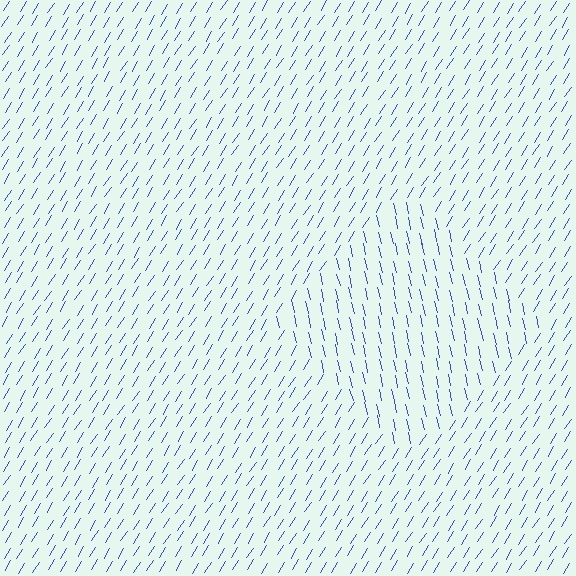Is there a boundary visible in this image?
Yes, there is a texture boundary formed by a change in line orientation.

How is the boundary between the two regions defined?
The boundary is defined purely by a change in line orientation (approximately 45 degrees difference). All lines are the same color and thickness.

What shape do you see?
I see a diamond.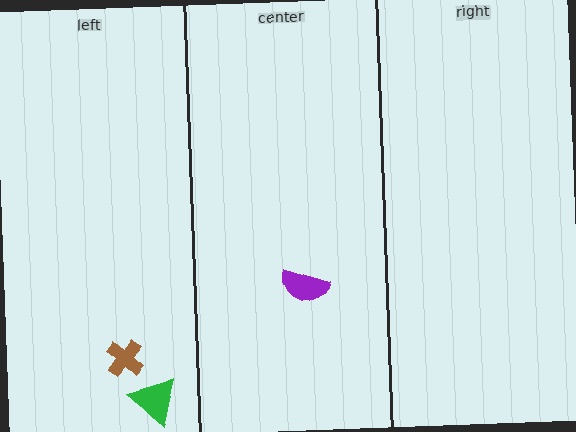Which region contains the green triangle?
The left region.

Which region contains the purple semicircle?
The center region.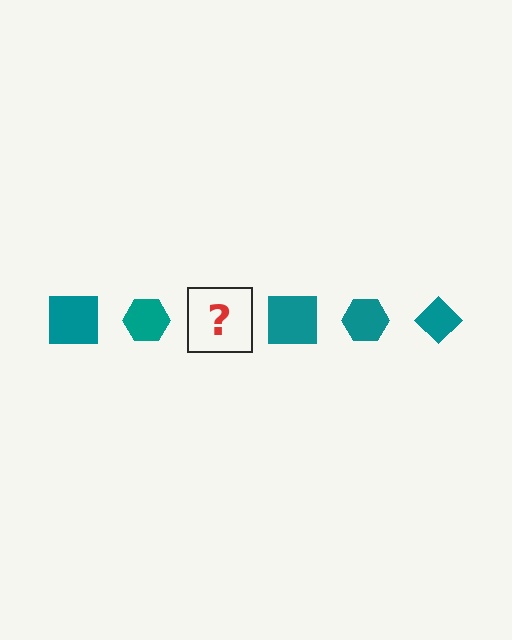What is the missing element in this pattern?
The missing element is a teal diamond.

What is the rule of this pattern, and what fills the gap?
The rule is that the pattern cycles through square, hexagon, diamond shapes in teal. The gap should be filled with a teal diamond.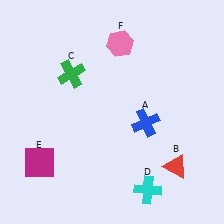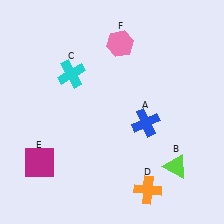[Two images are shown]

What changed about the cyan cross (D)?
In Image 1, D is cyan. In Image 2, it changed to orange.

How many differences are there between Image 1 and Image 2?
There are 3 differences between the two images.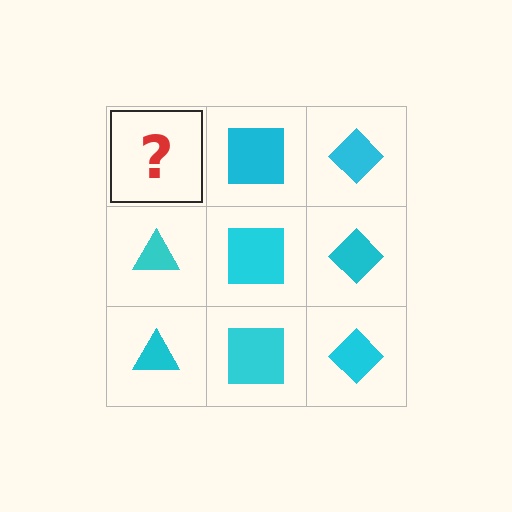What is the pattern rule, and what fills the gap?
The rule is that each column has a consistent shape. The gap should be filled with a cyan triangle.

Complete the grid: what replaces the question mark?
The question mark should be replaced with a cyan triangle.